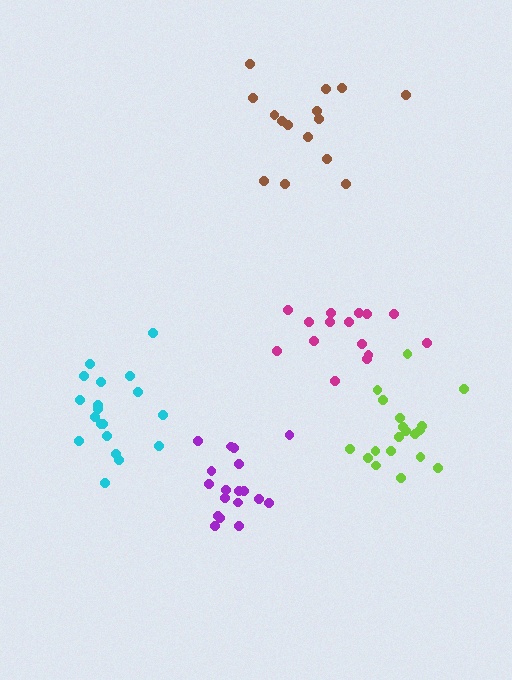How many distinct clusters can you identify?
There are 5 distinct clusters.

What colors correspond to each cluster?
The clusters are colored: brown, cyan, lime, magenta, purple.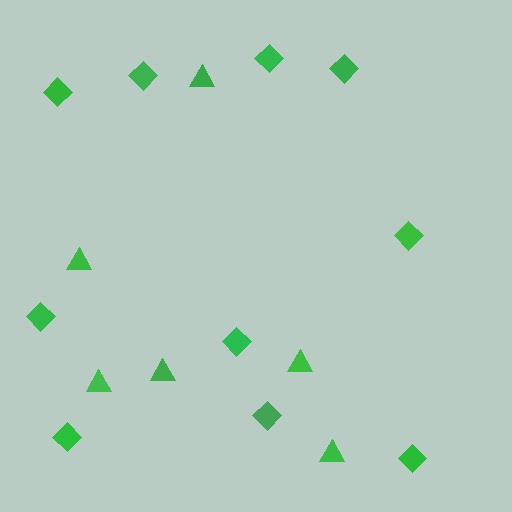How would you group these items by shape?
There are 2 groups: one group of diamonds (10) and one group of triangles (6).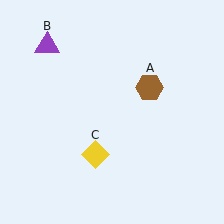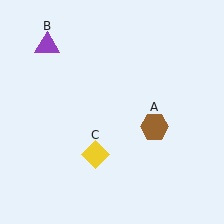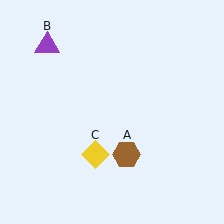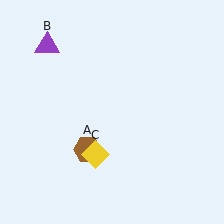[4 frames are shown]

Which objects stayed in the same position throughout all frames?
Purple triangle (object B) and yellow diamond (object C) remained stationary.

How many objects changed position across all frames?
1 object changed position: brown hexagon (object A).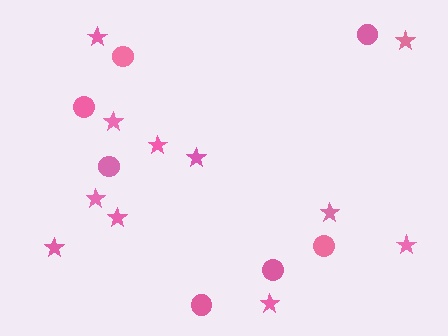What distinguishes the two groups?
There are 2 groups: one group of circles (7) and one group of stars (11).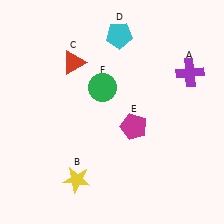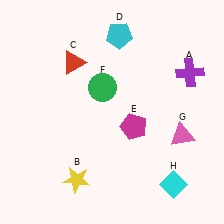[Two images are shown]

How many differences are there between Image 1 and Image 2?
There are 2 differences between the two images.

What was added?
A pink triangle (G), a cyan diamond (H) were added in Image 2.